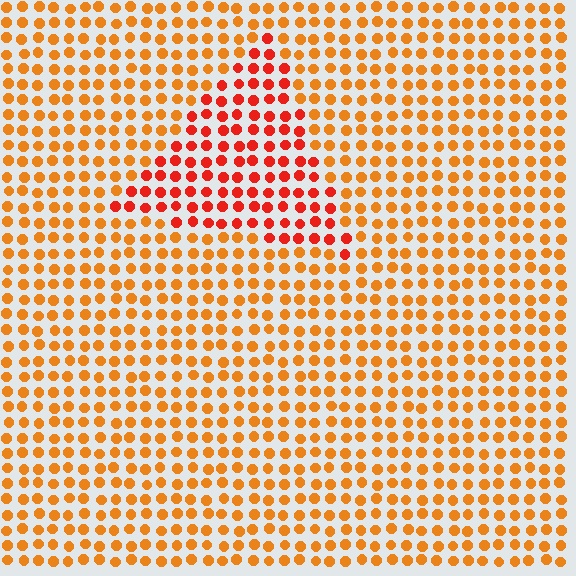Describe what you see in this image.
The image is filled with small orange elements in a uniform arrangement. A triangle-shaped region is visible where the elements are tinted to a slightly different hue, forming a subtle color boundary.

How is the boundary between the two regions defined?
The boundary is defined purely by a slight shift in hue (about 29 degrees). Spacing, size, and orientation are identical on both sides.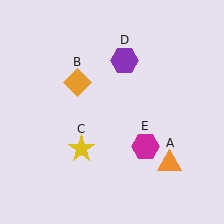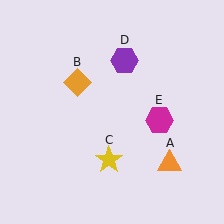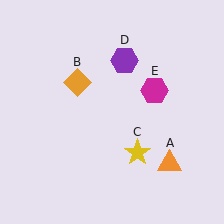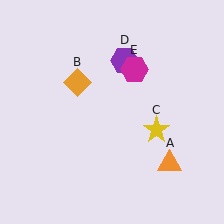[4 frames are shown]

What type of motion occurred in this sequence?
The yellow star (object C), magenta hexagon (object E) rotated counterclockwise around the center of the scene.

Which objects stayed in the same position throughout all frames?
Orange triangle (object A) and orange diamond (object B) and purple hexagon (object D) remained stationary.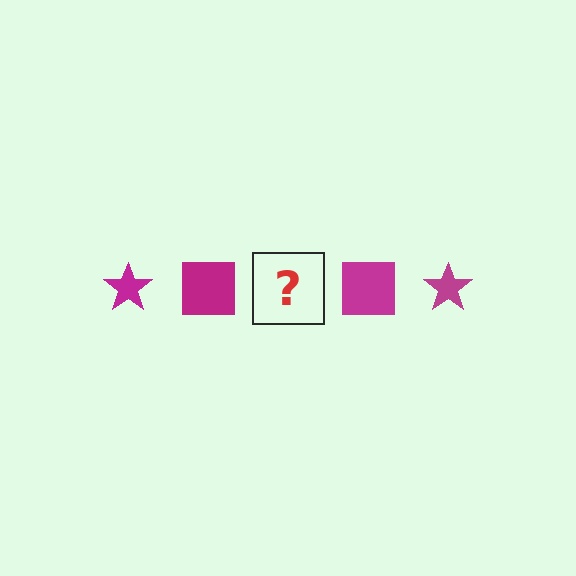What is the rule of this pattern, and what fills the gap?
The rule is that the pattern cycles through star, square shapes in magenta. The gap should be filled with a magenta star.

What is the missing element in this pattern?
The missing element is a magenta star.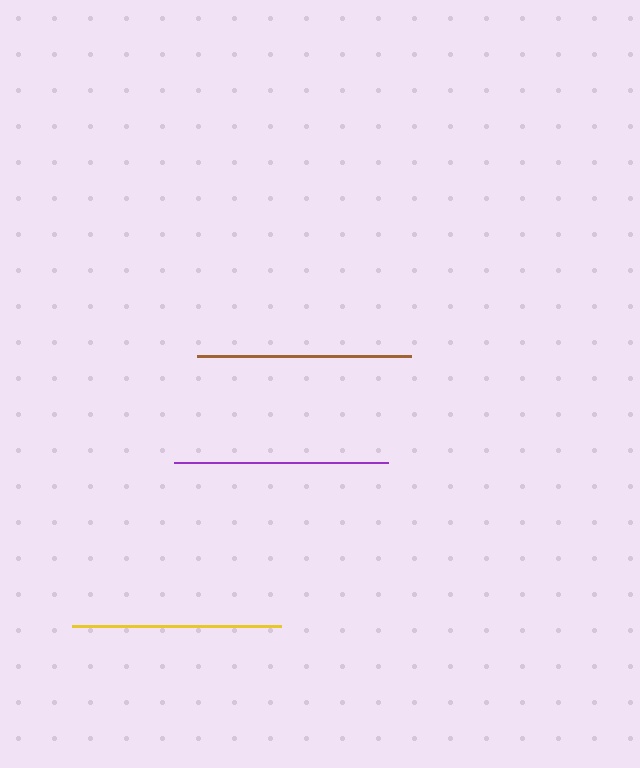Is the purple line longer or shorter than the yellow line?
The purple line is longer than the yellow line.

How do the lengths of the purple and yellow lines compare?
The purple and yellow lines are approximately the same length.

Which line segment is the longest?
The brown line is the longest at approximately 215 pixels.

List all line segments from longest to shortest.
From longest to shortest: brown, purple, yellow.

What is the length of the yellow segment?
The yellow segment is approximately 209 pixels long.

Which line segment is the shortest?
The yellow line is the shortest at approximately 209 pixels.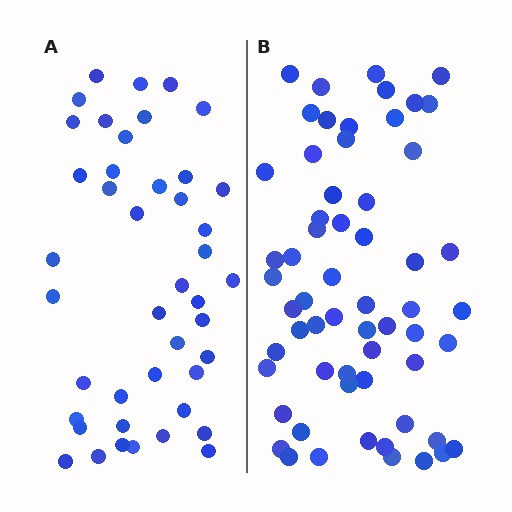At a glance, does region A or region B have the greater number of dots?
Region B (the right region) has more dots.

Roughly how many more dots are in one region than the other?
Region B has approximately 15 more dots than region A.